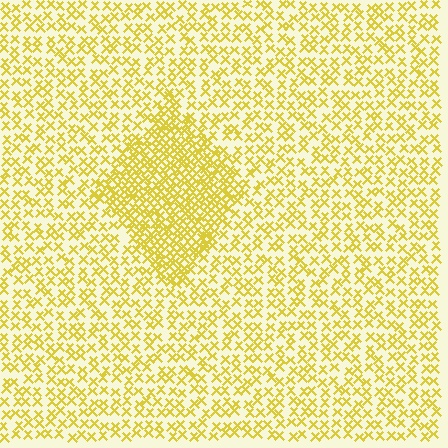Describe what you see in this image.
The image contains small yellow elements arranged at two different densities. A diamond-shaped region is visible where the elements are more densely packed than the surrounding area.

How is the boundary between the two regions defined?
The boundary is defined by a change in element density (approximately 2.1x ratio). All elements are the same color, size, and shape.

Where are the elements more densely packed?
The elements are more densely packed inside the diamond boundary.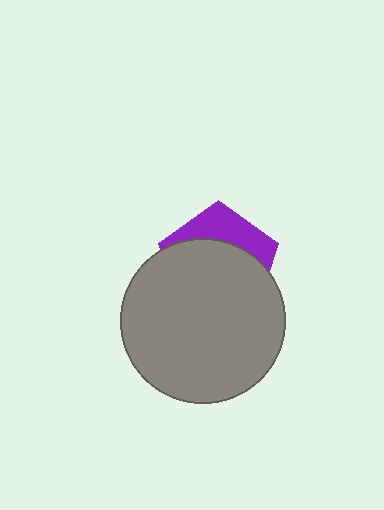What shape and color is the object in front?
The object in front is a gray circle.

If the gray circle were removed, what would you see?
You would see the complete purple pentagon.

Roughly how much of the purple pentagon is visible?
A small part of it is visible (roughly 31%).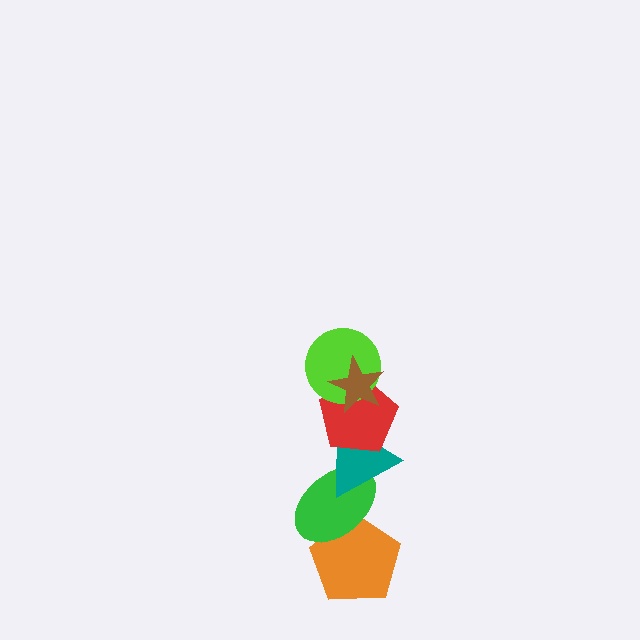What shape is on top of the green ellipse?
The teal triangle is on top of the green ellipse.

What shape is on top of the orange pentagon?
The green ellipse is on top of the orange pentagon.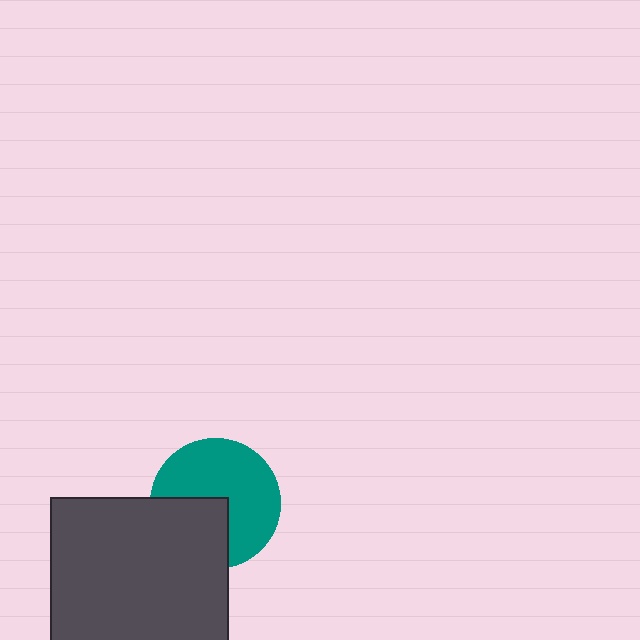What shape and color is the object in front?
The object in front is a dark gray square.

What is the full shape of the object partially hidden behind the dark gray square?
The partially hidden object is a teal circle.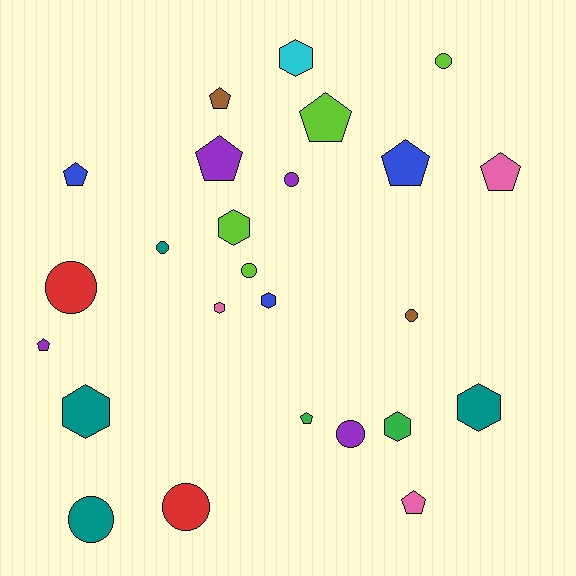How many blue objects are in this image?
There are 3 blue objects.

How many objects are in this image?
There are 25 objects.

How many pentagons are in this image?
There are 9 pentagons.